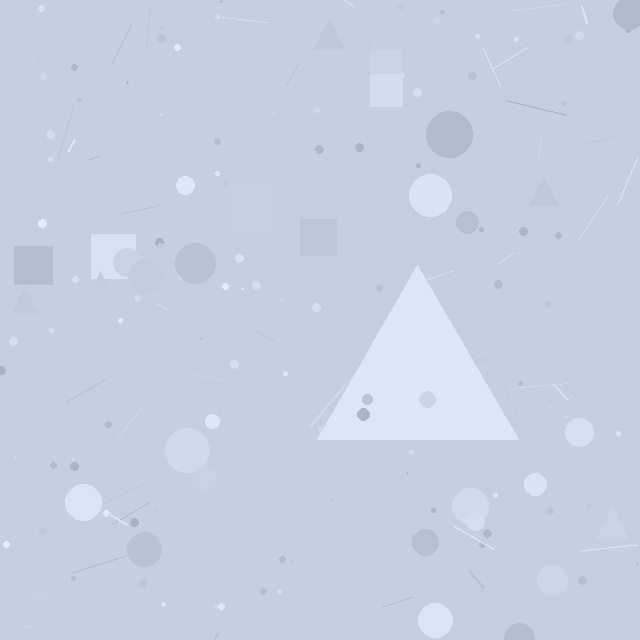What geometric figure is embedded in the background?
A triangle is embedded in the background.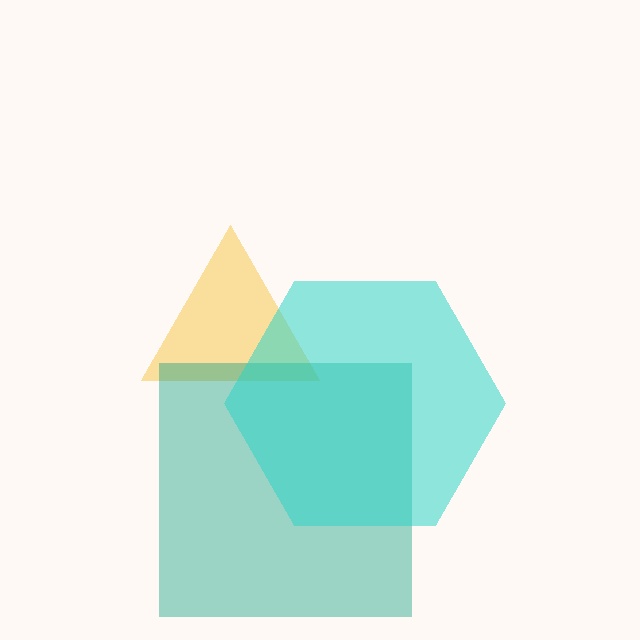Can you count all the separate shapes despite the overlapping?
Yes, there are 3 separate shapes.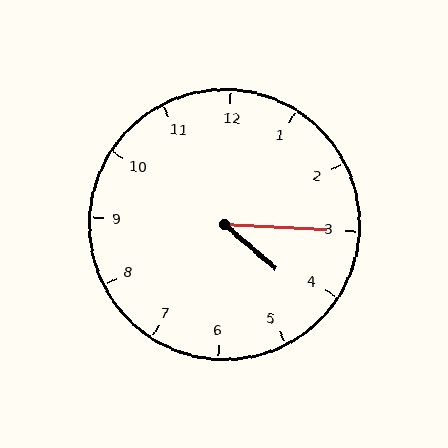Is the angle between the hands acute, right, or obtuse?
It is acute.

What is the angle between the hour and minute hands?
Approximately 38 degrees.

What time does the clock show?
4:15.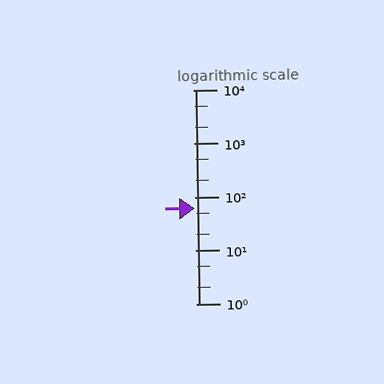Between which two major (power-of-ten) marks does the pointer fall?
The pointer is between 10 and 100.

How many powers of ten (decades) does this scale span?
The scale spans 4 decades, from 1 to 10000.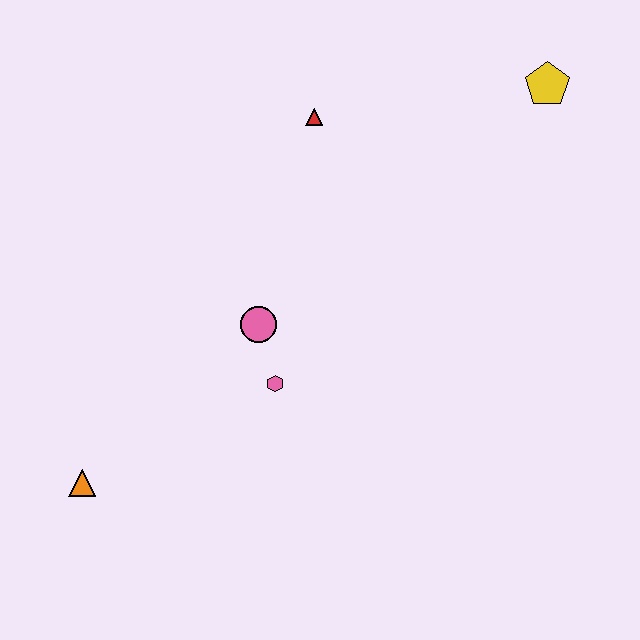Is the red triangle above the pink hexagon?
Yes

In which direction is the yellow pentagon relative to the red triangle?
The yellow pentagon is to the right of the red triangle.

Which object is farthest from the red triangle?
The orange triangle is farthest from the red triangle.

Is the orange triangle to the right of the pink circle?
No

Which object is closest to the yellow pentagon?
The red triangle is closest to the yellow pentagon.